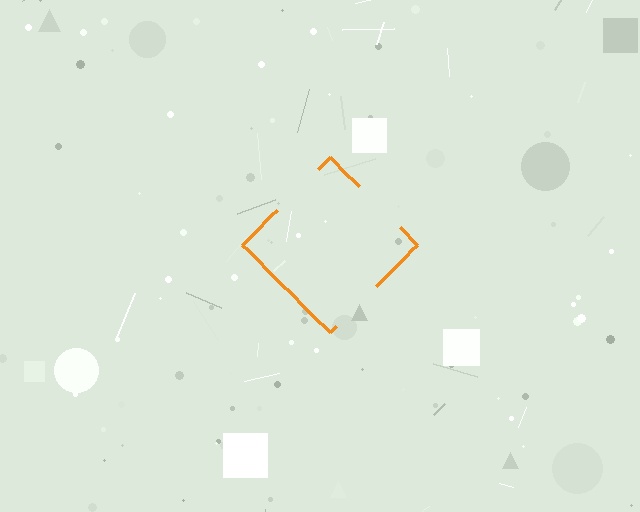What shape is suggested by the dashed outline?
The dashed outline suggests a diamond.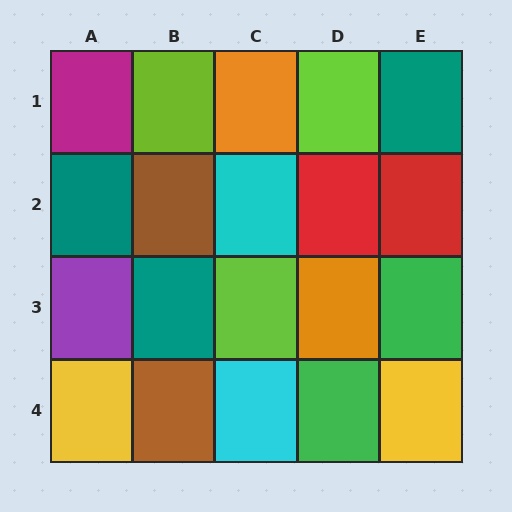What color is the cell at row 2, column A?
Teal.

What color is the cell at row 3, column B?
Teal.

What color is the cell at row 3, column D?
Orange.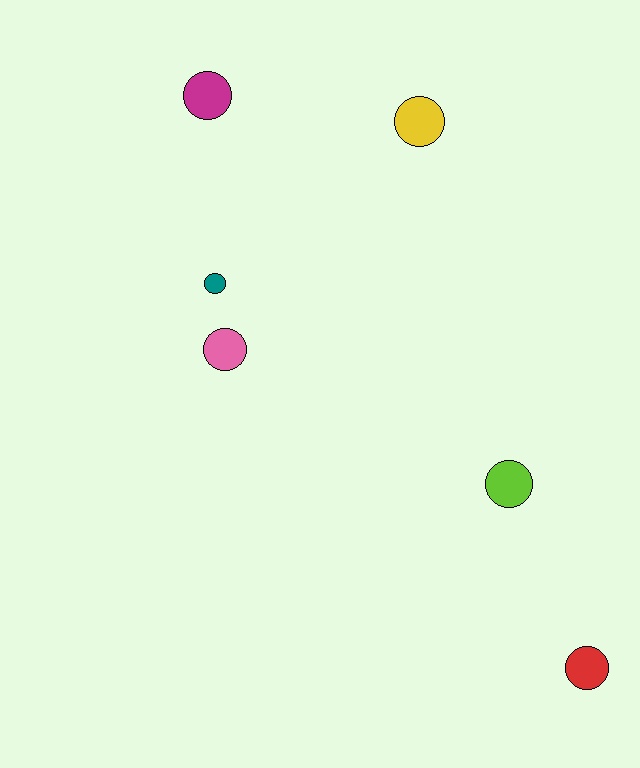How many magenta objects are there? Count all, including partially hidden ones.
There is 1 magenta object.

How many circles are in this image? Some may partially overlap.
There are 6 circles.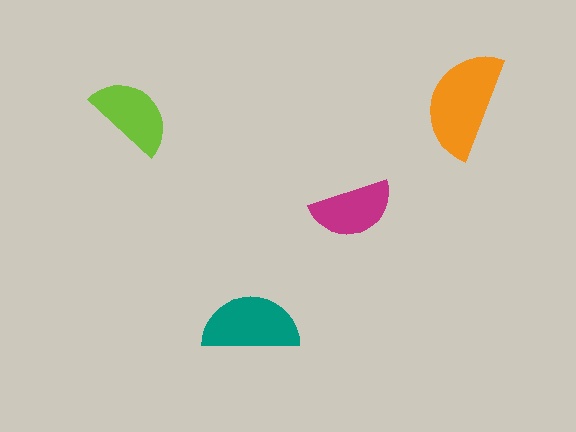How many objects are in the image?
There are 4 objects in the image.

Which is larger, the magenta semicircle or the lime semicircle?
The lime one.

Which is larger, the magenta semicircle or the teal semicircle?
The teal one.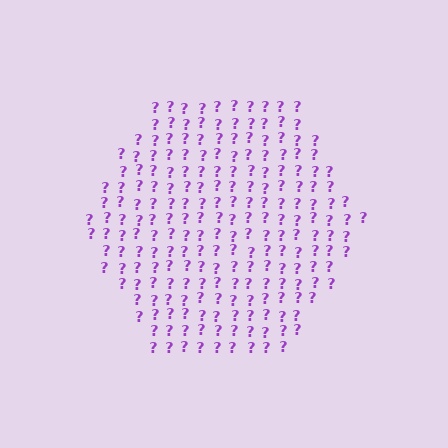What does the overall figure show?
The overall figure shows a hexagon.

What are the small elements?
The small elements are question marks.